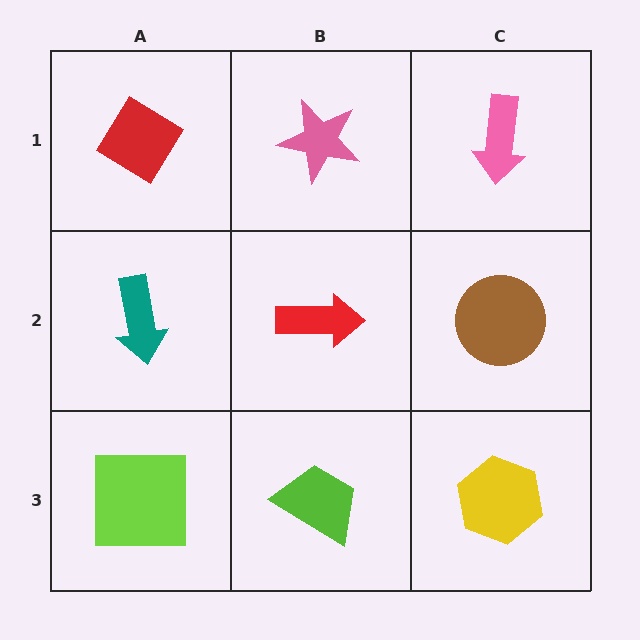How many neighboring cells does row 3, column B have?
3.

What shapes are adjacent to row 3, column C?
A brown circle (row 2, column C), a lime trapezoid (row 3, column B).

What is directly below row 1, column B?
A red arrow.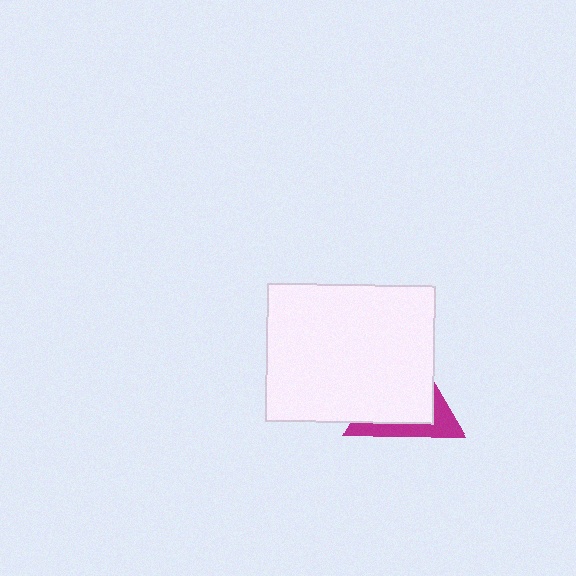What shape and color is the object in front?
The object in front is a white rectangle.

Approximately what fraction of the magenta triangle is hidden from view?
Roughly 67% of the magenta triangle is hidden behind the white rectangle.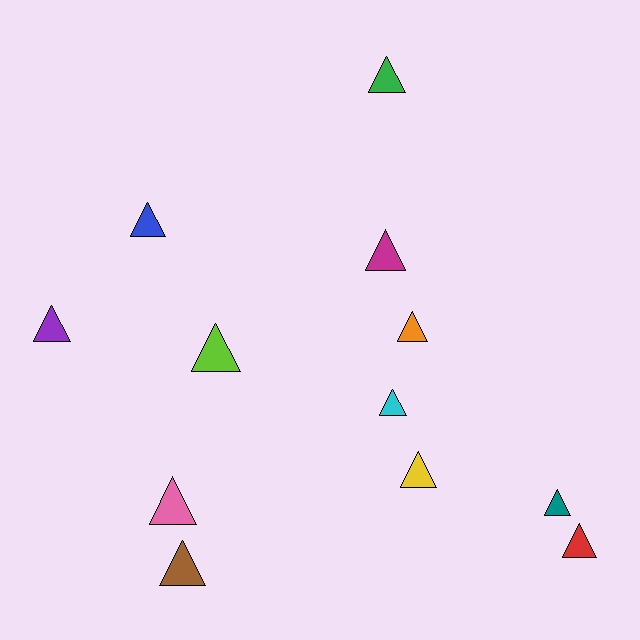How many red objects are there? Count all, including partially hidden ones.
There is 1 red object.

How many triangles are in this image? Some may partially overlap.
There are 12 triangles.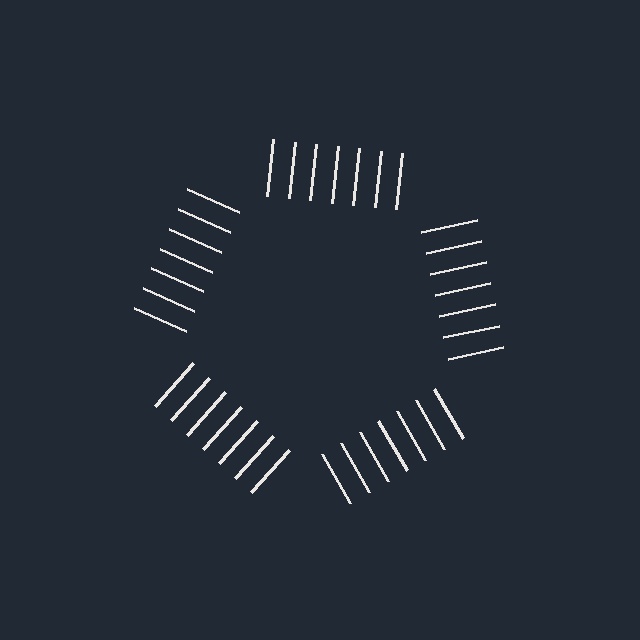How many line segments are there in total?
35 — 7 along each of the 5 edges.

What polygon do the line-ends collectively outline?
An illusory pentagon — the line segments terminate on its edges but no continuous stroke is drawn.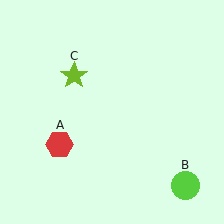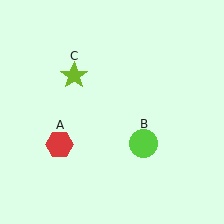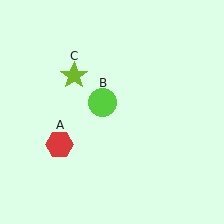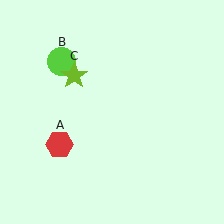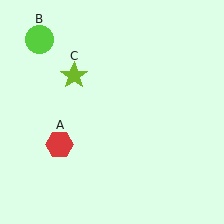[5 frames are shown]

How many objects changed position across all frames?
1 object changed position: lime circle (object B).